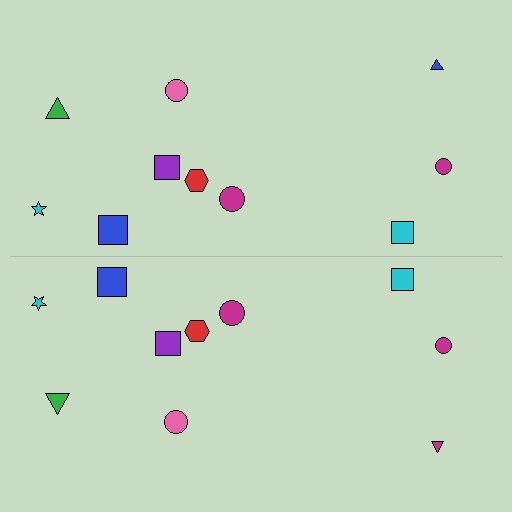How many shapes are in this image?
There are 20 shapes in this image.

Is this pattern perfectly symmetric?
No, the pattern is not perfectly symmetric. The magenta triangle on the bottom side breaks the symmetry — its mirror counterpart is blue.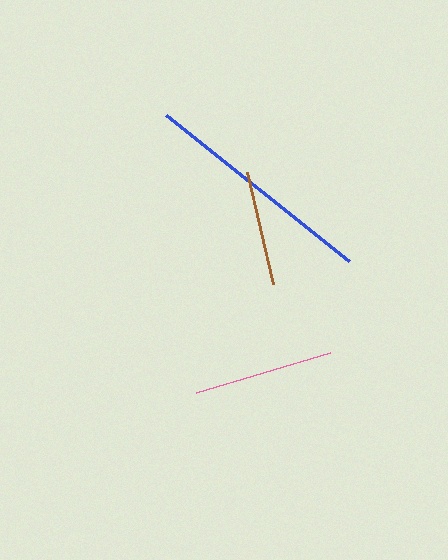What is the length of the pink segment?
The pink segment is approximately 139 pixels long.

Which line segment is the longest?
The blue line is the longest at approximately 235 pixels.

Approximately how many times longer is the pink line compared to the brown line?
The pink line is approximately 1.2 times the length of the brown line.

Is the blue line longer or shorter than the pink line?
The blue line is longer than the pink line.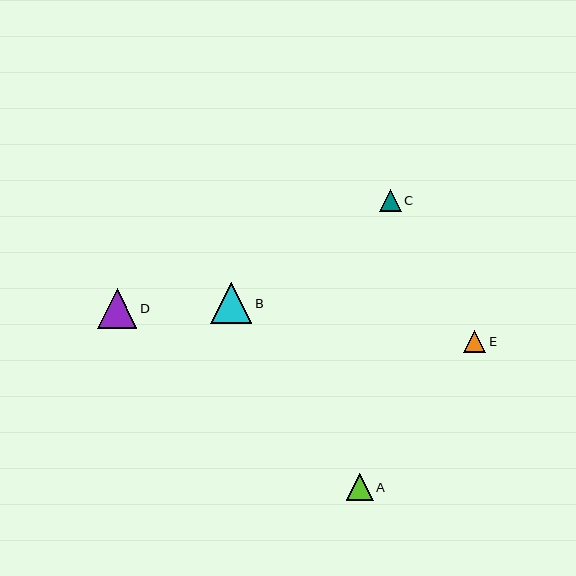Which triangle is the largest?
Triangle B is the largest with a size of approximately 41 pixels.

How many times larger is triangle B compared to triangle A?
Triangle B is approximately 1.5 times the size of triangle A.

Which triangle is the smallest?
Triangle C is the smallest with a size of approximately 22 pixels.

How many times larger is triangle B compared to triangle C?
Triangle B is approximately 1.9 times the size of triangle C.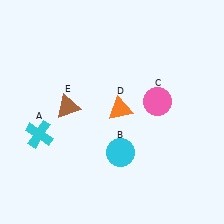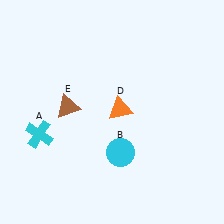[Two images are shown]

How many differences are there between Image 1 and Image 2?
There is 1 difference between the two images.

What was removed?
The pink circle (C) was removed in Image 2.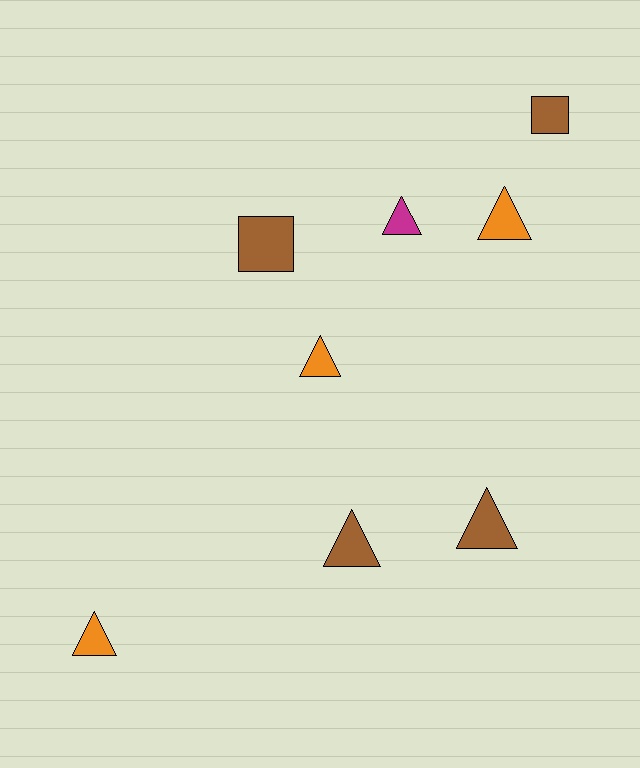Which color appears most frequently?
Brown, with 4 objects.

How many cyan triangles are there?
There are no cyan triangles.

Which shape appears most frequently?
Triangle, with 6 objects.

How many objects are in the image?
There are 8 objects.